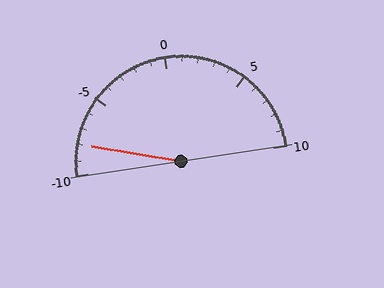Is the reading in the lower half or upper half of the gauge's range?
The reading is in the lower half of the range (-10 to 10).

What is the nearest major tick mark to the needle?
The nearest major tick mark is -10.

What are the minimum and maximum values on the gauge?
The gauge ranges from -10 to 10.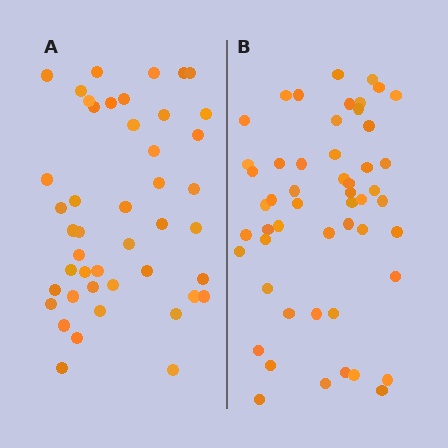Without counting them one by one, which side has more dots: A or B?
Region B (the right region) has more dots.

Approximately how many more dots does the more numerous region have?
Region B has roughly 8 or so more dots than region A.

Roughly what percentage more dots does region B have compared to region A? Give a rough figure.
About 15% more.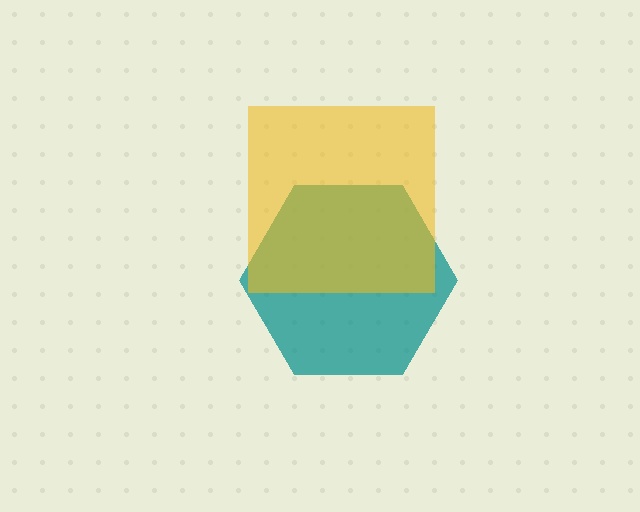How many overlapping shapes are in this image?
There are 2 overlapping shapes in the image.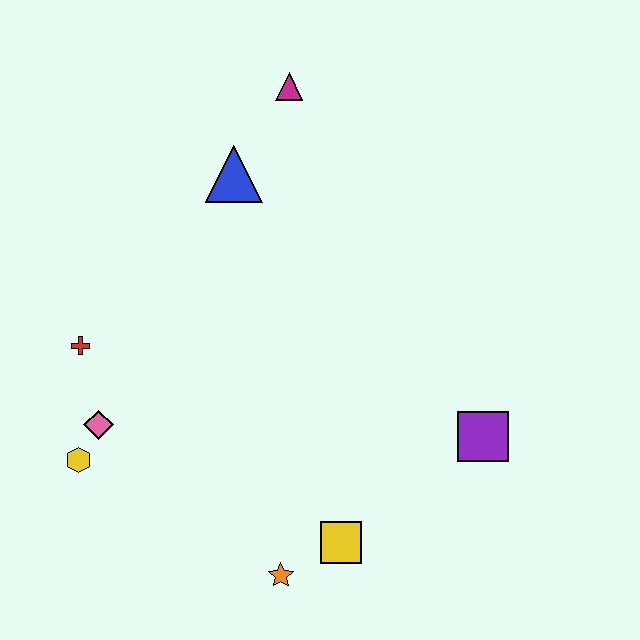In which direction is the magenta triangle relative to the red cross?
The magenta triangle is above the red cross.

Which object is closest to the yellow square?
The orange star is closest to the yellow square.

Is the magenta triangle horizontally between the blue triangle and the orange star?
No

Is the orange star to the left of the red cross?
No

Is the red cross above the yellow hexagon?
Yes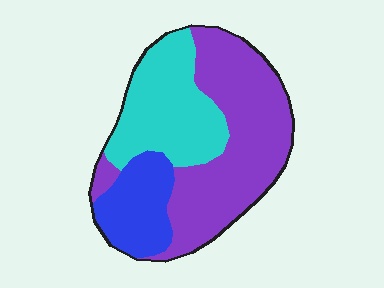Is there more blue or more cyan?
Cyan.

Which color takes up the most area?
Purple, at roughly 50%.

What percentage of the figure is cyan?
Cyan covers 31% of the figure.